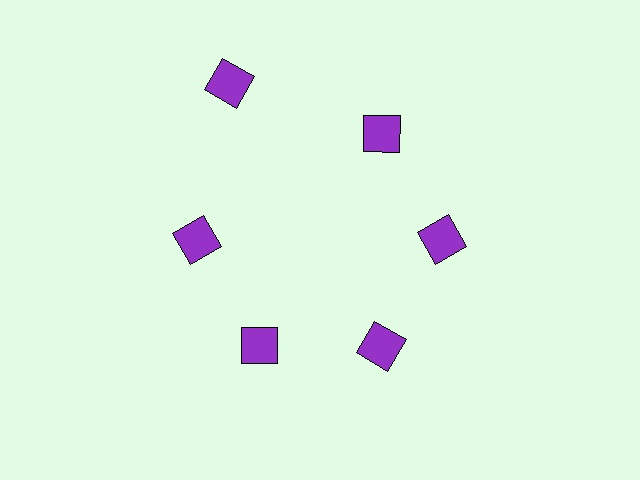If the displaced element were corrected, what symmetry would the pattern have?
It would have 6-fold rotational symmetry — the pattern would map onto itself every 60 degrees.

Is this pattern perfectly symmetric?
No. The 6 purple squares are arranged in a ring, but one element near the 11 o'clock position is pushed outward from the center, breaking the 6-fold rotational symmetry.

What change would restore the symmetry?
The symmetry would be restored by moving it inward, back onto the ring so that all 6 squares sit at equal angles and equal distance from the center.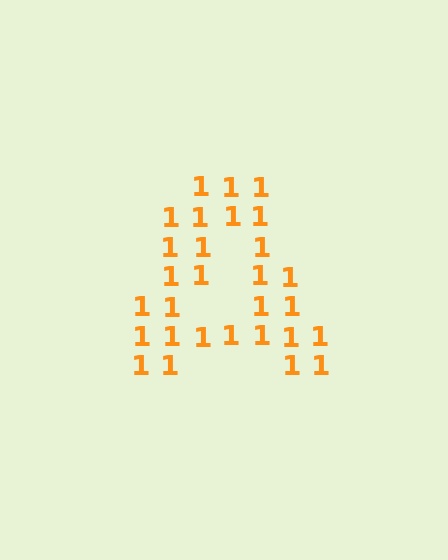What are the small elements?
The small elements are digit 1's.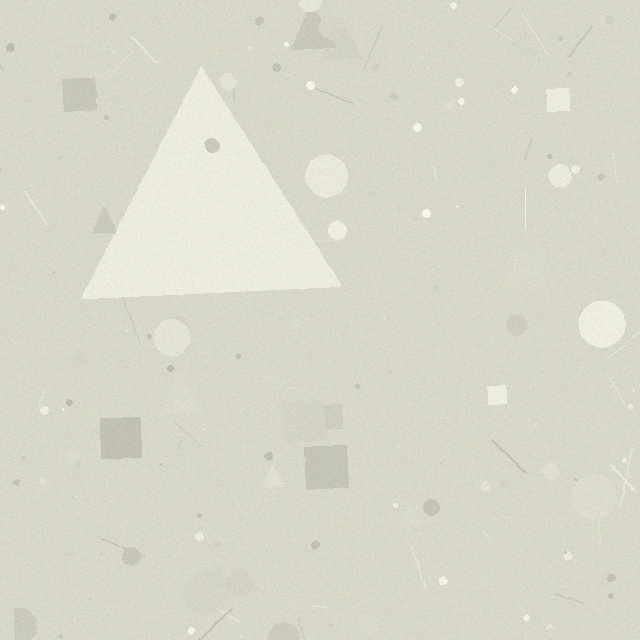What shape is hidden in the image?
A triangle is hidden in the image.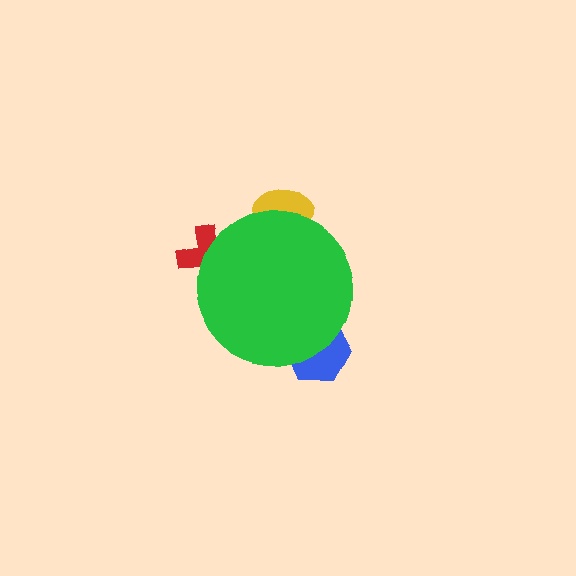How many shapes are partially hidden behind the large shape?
3 shapes are partially hidden.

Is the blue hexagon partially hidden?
Yes, the blue hexagon is partially hidden behind the green circle.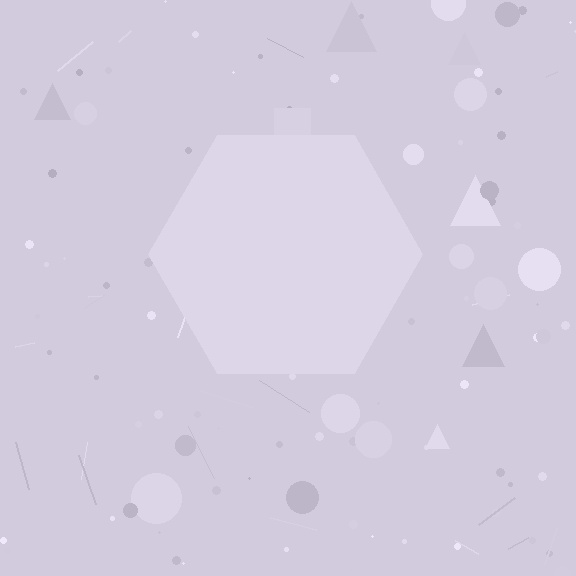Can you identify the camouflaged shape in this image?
The camouflaged shape is a hexagon.